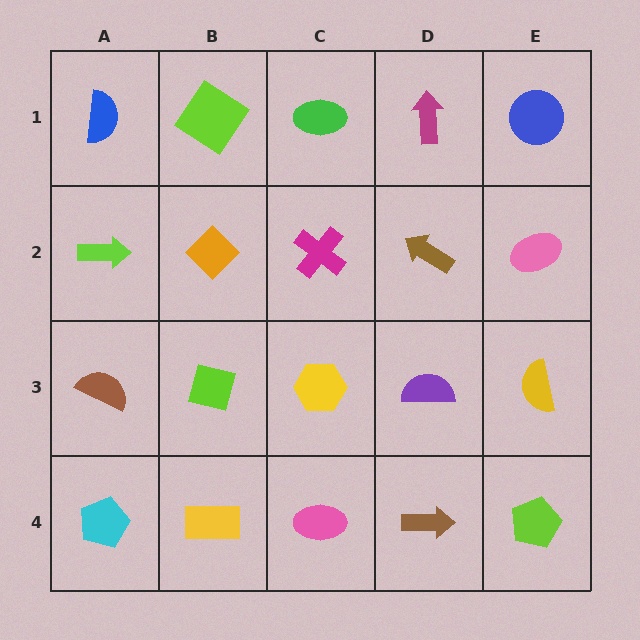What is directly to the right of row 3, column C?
A purple semicircle.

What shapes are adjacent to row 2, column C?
A green ellipse (row 1, column C), a yellow hexagon (row 3, column C), an orange diamond (row 2, column B), a brown arrow (row 2, column D).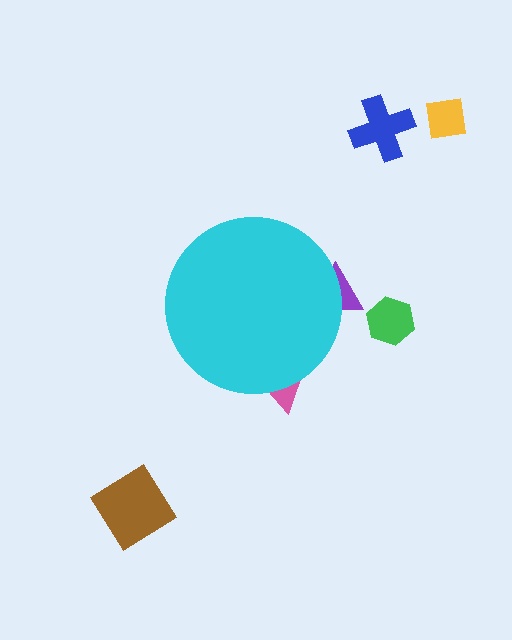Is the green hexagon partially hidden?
No, the green hexagon is fully visible.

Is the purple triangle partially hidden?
Yes, the purple triangle is partially hidden behind the cyan circle.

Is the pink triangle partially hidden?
Yes, the pink triangle is partially hidden behind the cyan circle.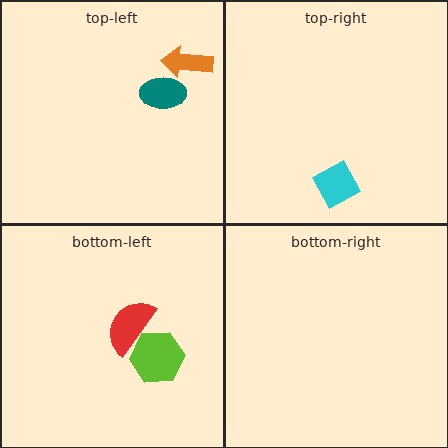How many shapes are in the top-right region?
1.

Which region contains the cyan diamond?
The top-right region.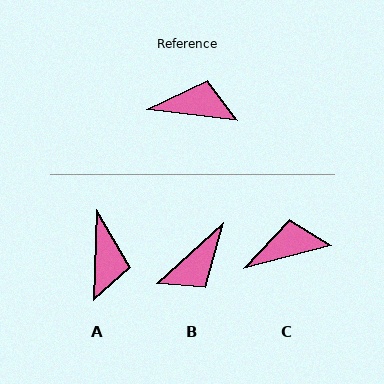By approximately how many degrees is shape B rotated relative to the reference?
Approximately 131 degrees clockwise.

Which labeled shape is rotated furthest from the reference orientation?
B, about 131 degrees away.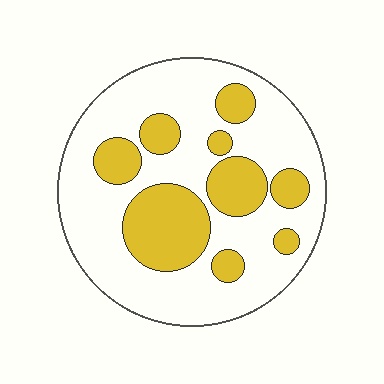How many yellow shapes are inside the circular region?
9.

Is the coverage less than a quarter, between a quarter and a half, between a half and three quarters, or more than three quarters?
Between a quarter and a half.